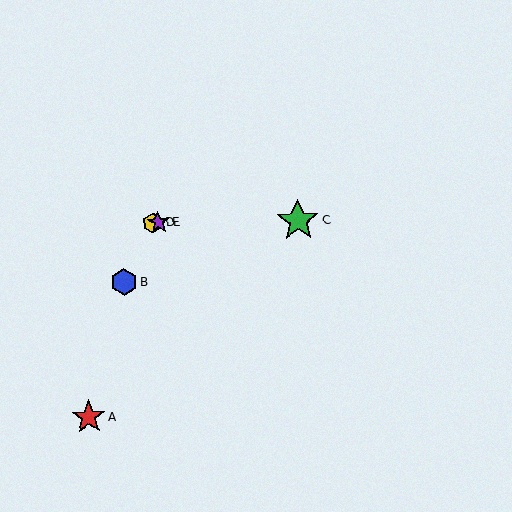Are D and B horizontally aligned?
No, D is at y≈223 and B is at y≈282.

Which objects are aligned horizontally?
Objects C, D, E are aligned horizontally.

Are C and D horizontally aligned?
Yes, both are at y≈221.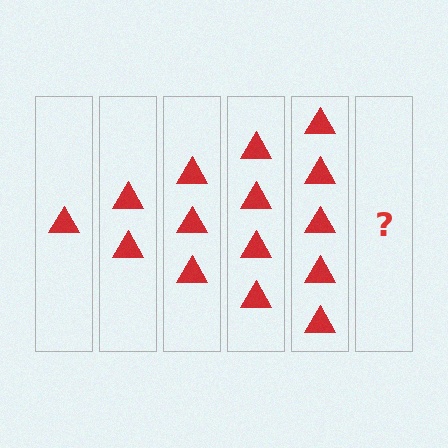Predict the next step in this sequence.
The next step is 6 triangles.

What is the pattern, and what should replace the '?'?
The pattern is that each step adds one more triangle. The '?' should be 6 triangles.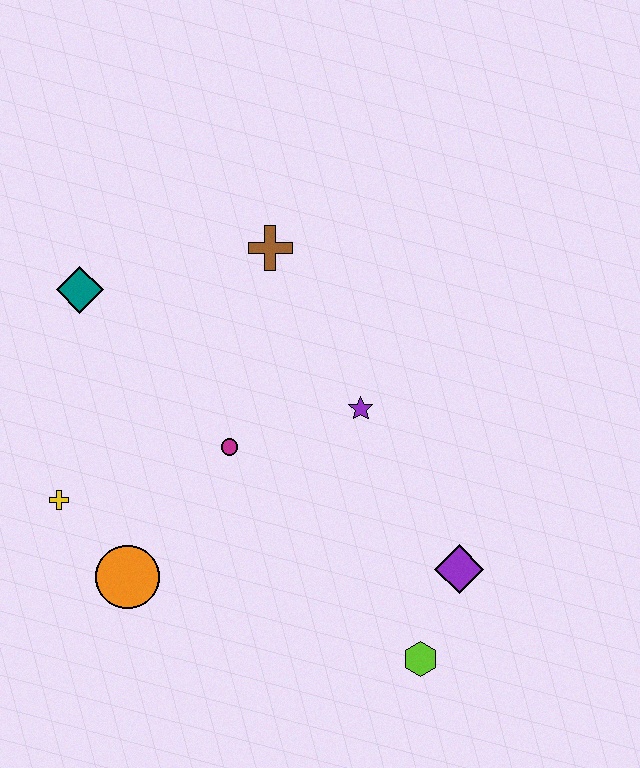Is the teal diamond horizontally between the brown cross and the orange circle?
No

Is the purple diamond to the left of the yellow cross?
No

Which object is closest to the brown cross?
The purple star is closest to the brown cross.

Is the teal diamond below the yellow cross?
No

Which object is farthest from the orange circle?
The brown cross is farthest from the orange circle.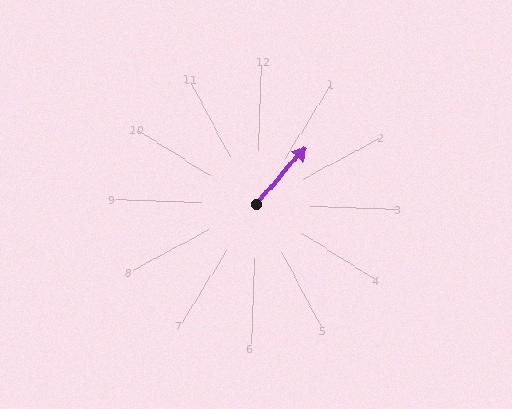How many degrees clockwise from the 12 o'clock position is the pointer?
Approximately 39 degrees.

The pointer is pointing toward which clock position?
Roughly 1 o'clock.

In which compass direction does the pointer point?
Northeast.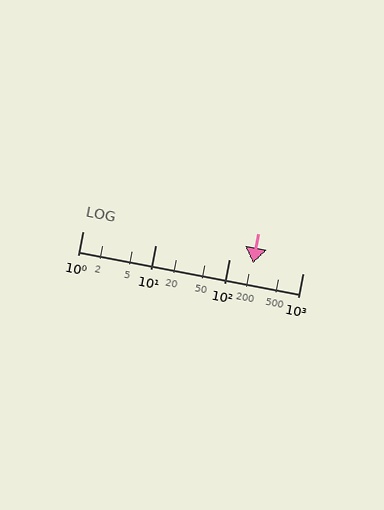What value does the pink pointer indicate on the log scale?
The pointer indicates approximately 210.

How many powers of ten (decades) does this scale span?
The scale spans 3 decades, from 1 to 1000.